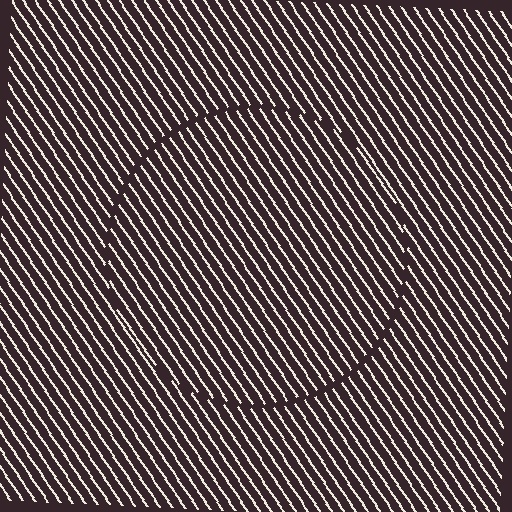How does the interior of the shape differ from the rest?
The interior of the shape contains the same grating, shifted by half a period — the contour is defined by the phase discontinuity where line-ends from the inner and outer gratings abut.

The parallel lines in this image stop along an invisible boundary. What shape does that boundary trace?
An illusory circle. The interior of the shape contains the same grating, shifted by half a period — the contour is defined by the phase discontinuity where line-ends from the inner and outer gratings abut.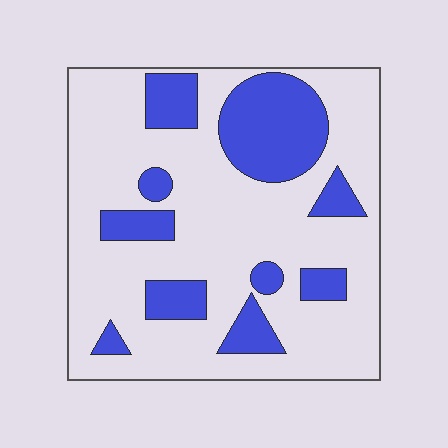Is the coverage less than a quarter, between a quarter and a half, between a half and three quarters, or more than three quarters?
Between a quarter and a half.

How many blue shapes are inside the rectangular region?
10.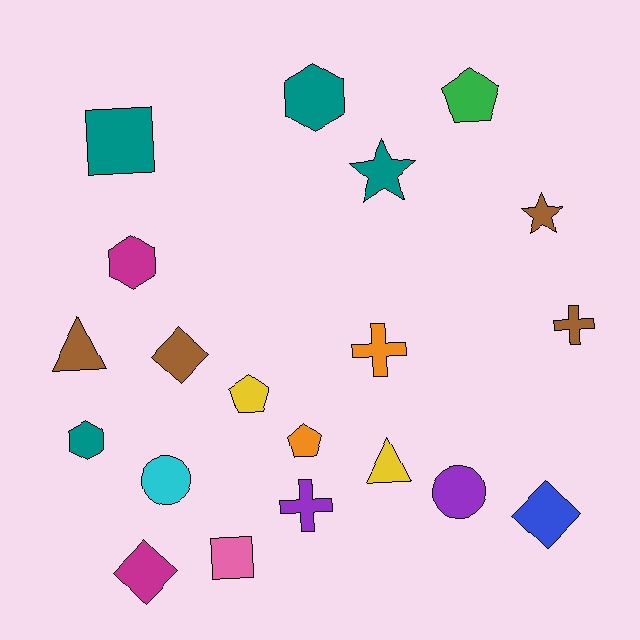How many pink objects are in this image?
There is 1 pink object.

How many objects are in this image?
There are 20 objects.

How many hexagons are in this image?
There are 3 hexagons.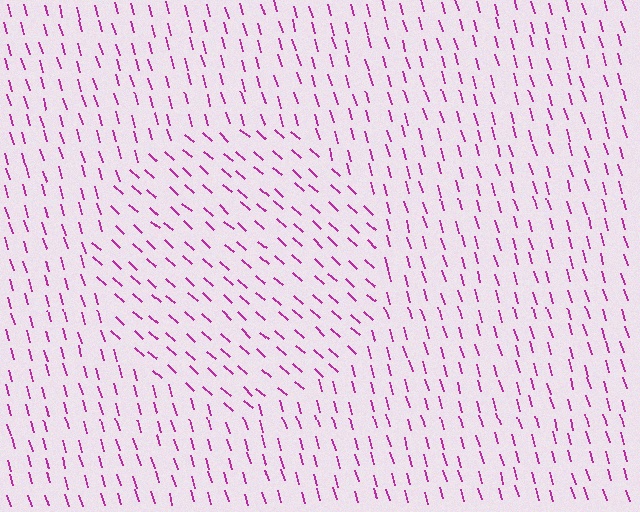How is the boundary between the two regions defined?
The boundary is defined purely by a change in line orientation (approximately 32 degrees difference). All lines are the same color and thickness.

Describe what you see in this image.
The image is filled with small magenta line segments. A circle region in the image has lines oriented differently from the surrounding lines, creating a visible texture boundary.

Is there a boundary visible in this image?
Yes, there is a texture boundary formed by a change in line orientation.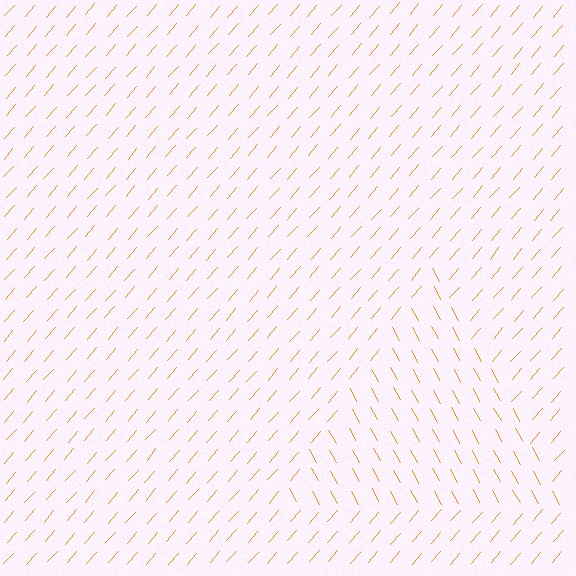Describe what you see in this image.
The image is filled with small orange line segments. A triangle region in the image has lines oriented differently from the surrounding lines, creating a visible texture boundary.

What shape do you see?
I see a triangle.